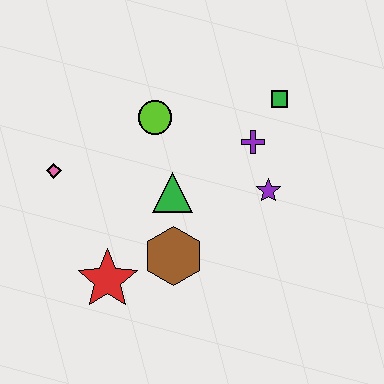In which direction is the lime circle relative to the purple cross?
The lime circle is to the left of the purple cross.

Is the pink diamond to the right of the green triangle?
No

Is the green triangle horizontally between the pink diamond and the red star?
No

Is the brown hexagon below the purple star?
Yes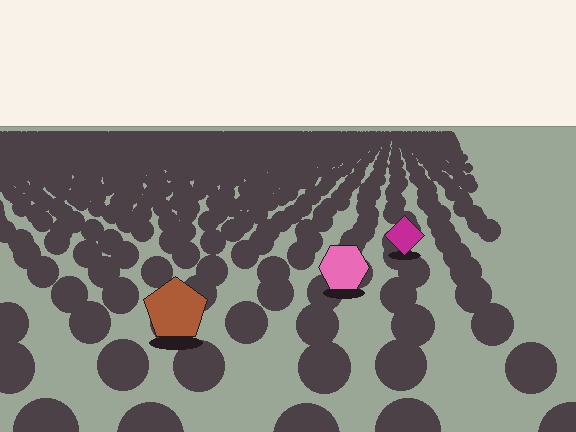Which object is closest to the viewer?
The brown pentagon is closest. The texture marks near it are larger and more spread out.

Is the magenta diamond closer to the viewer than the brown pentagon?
No. The brown pentagon is closer — you can tell from the texture gradient: the ground texture is coarser near it.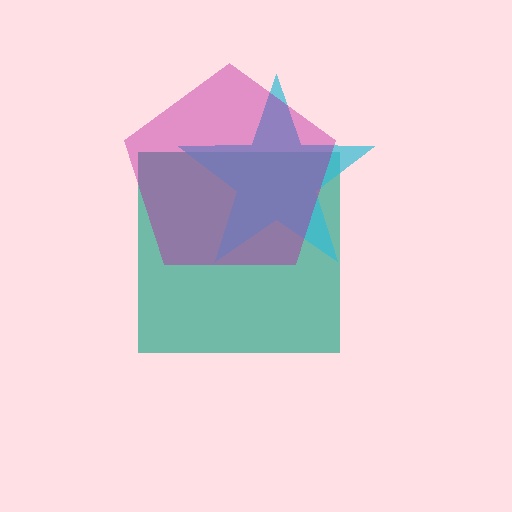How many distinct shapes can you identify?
There are 3 distinct shapes: a teal square, a cyan star, a magenta pentagon.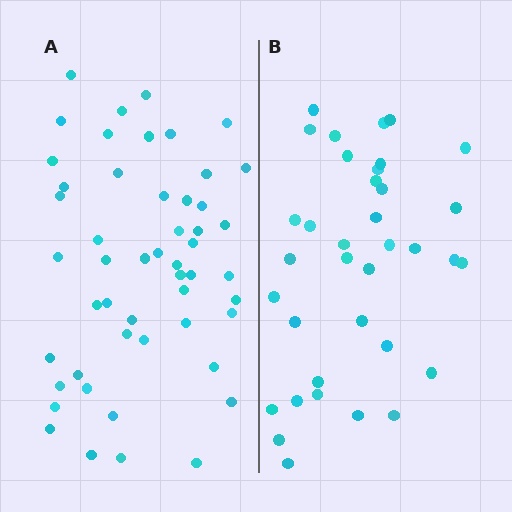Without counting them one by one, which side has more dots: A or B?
Region A (the left region) has more dots.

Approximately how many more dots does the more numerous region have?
Region A has approximately 15 more dots than region B.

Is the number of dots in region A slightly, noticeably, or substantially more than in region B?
Region A has noticeably more, but not dramatically so. The ratio is roughly 1.4 to 1.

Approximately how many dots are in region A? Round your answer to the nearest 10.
About 50 dots. (The exact count is 51, which rounds to 50.)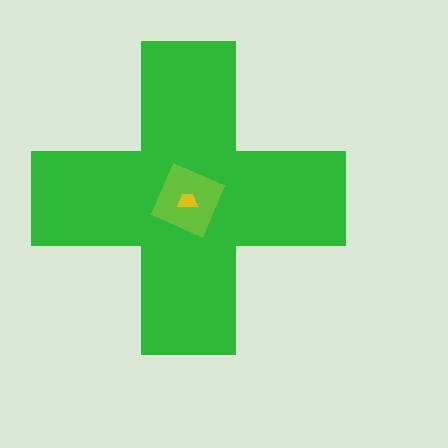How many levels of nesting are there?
3.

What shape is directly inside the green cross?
The lime diamond.